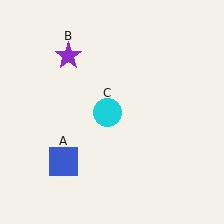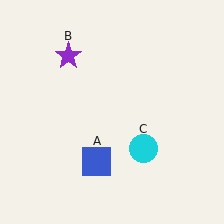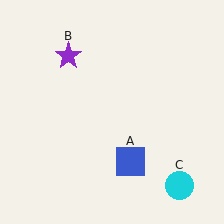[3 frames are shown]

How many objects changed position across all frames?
2 objects changed position: blue square (object A), cyan circle (object C).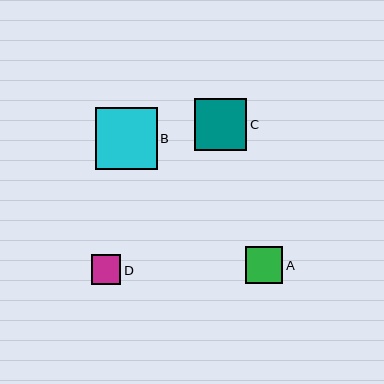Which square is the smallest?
Square D is the smallest with a size of approximately 30 pixels.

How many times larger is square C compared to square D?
Square C is approximately 1.8 times the size of square D.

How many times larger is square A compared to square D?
Square A is approximately 1.2 times the size of square D.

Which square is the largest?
Square B is the largest with a size of approximately 62 pixels.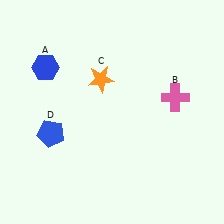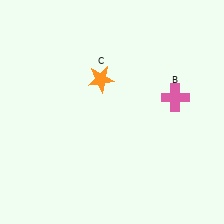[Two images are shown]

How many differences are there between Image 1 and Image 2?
There are 2 differences between the two images.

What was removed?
The blue pentagon (D), the blue hexagon (A) were removed in Image 2.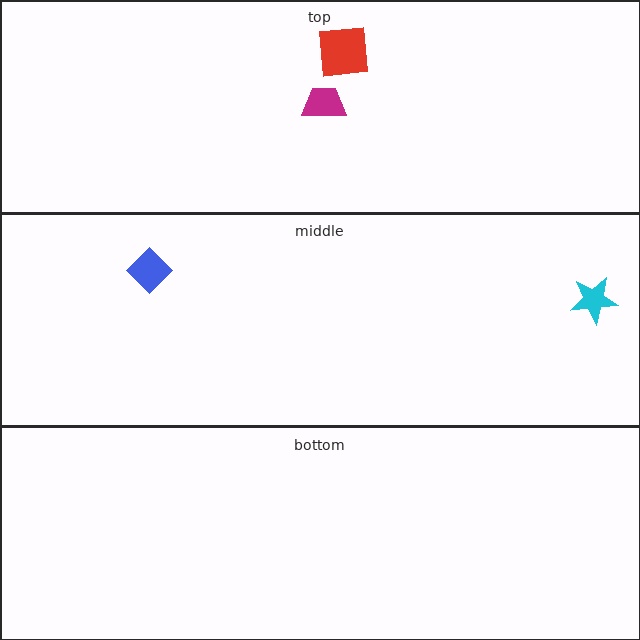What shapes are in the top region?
The red square, the magenta trapezoid.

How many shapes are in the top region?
2.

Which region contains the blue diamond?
The middle region.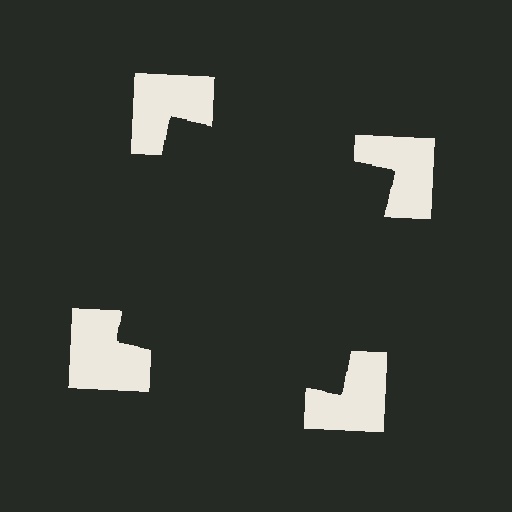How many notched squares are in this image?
There are 4 — one at each vertex of the illusory square.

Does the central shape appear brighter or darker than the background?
It typically appears slightly darker than the background, even though no actual brightness change is drawn.